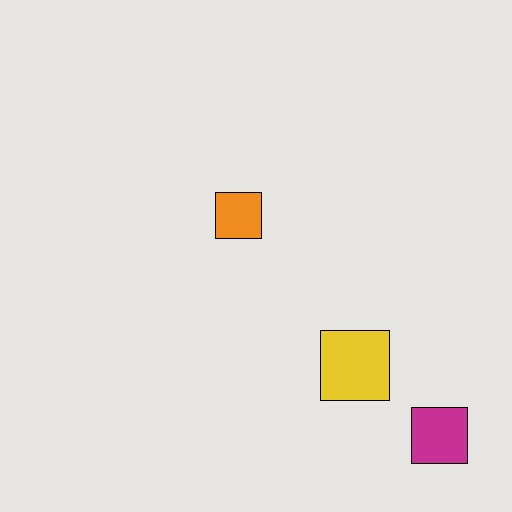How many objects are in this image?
There are 3 objects.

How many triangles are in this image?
There are no triangles.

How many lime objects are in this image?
There are no lime objects.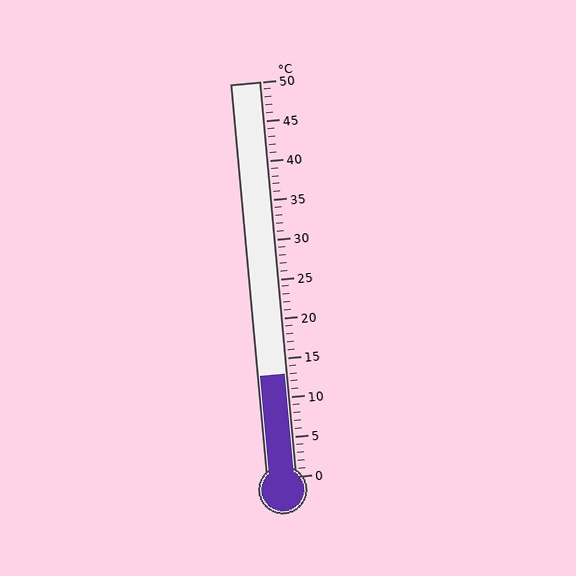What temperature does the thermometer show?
The thermometer shows approximately 13°C.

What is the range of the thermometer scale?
The thermometer scale ranges from 0°C to 50°C.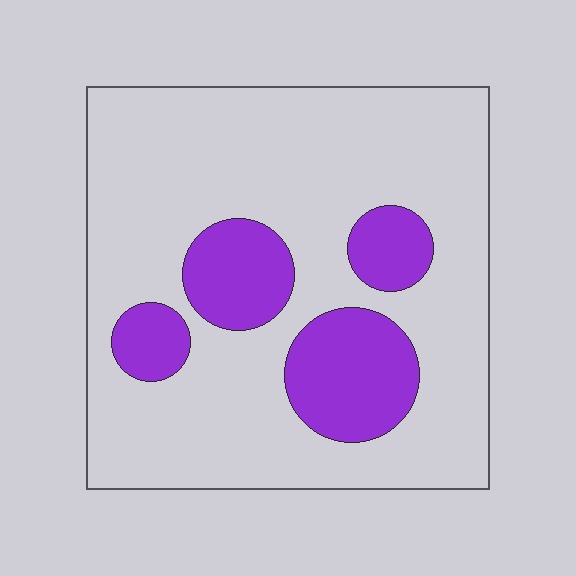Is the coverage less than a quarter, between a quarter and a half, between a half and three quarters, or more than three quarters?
Less than a quarter.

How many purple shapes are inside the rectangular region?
4.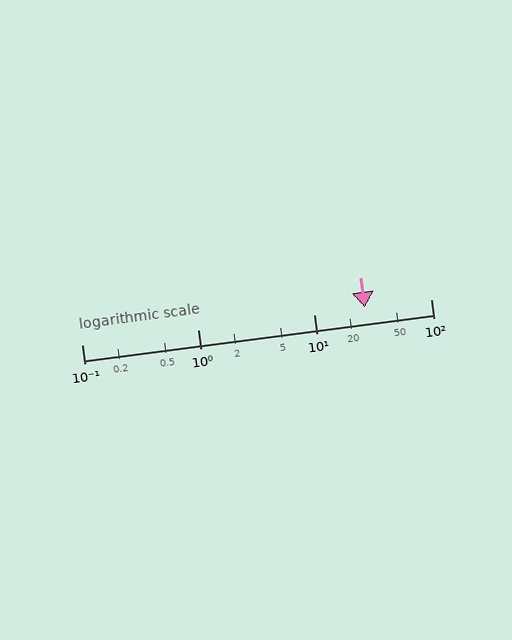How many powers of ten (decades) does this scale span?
The scale spans 3 decades, from 0.1 to 100.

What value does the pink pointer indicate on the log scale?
The pointer indicates approximately 27.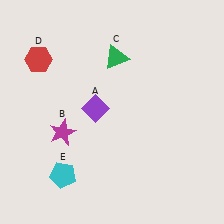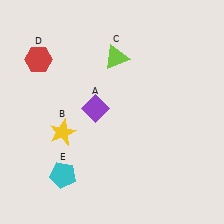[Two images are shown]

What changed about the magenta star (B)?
In Image 1, B is magenta. In Image 2, it changed to yellow.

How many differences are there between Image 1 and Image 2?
There are 2 differences between the two images.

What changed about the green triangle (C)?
In Image 1, C is green. In Image 2, it changed to lime.